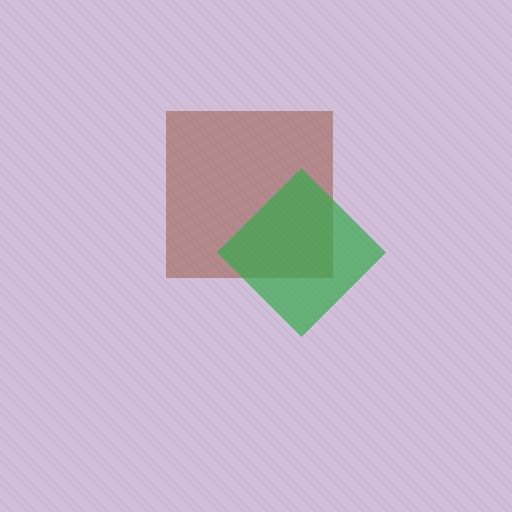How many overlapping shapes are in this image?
There are 2 overlapping shapes in the image.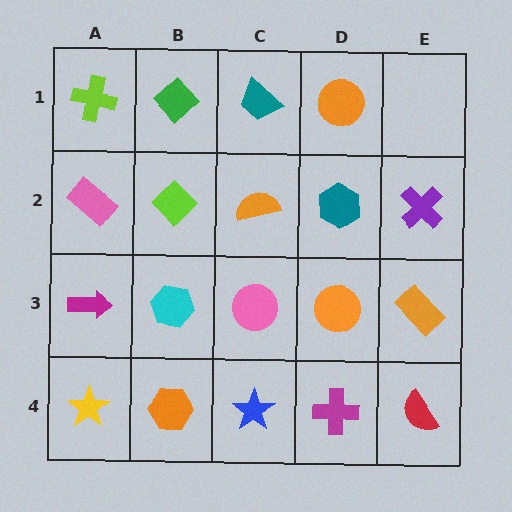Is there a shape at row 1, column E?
No, that cell is empty.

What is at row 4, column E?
A red semicircle.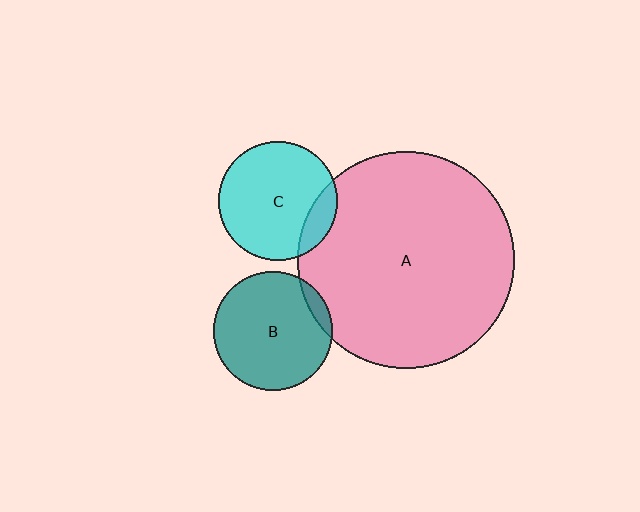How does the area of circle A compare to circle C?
Approximately 3.3 times.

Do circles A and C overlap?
Yes.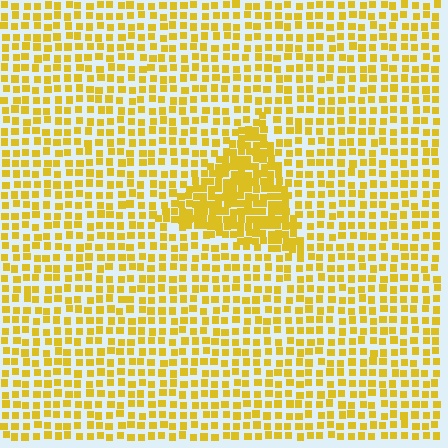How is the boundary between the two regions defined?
The boundary is defined by a change in element density (approximately 2.0x ratio). All elements are the same color, size, and shape.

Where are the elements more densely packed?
The elements are more densely packed inside the triangle boundary.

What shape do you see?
I see a triangle.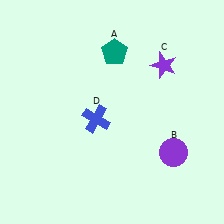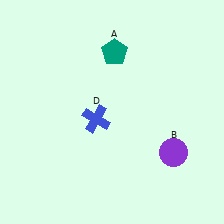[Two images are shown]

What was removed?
The purple star (C) was removed in Image 2.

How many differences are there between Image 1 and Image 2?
There is 1 difference between the two images.